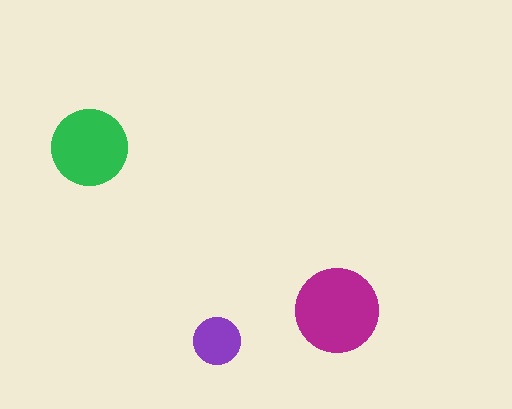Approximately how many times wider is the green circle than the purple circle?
About 1.5 times wider.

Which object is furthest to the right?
The magenta circle is rightmost.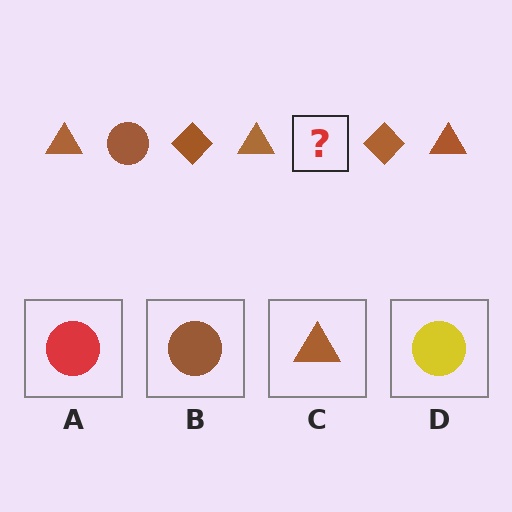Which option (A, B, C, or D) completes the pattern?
B.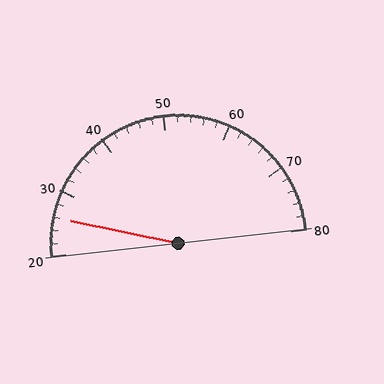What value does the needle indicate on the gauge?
The needle indicates approximately 26.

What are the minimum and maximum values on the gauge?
The gauge ranges from 20 to 80.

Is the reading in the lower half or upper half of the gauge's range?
The reading is in the lower half of the range (20 to 80).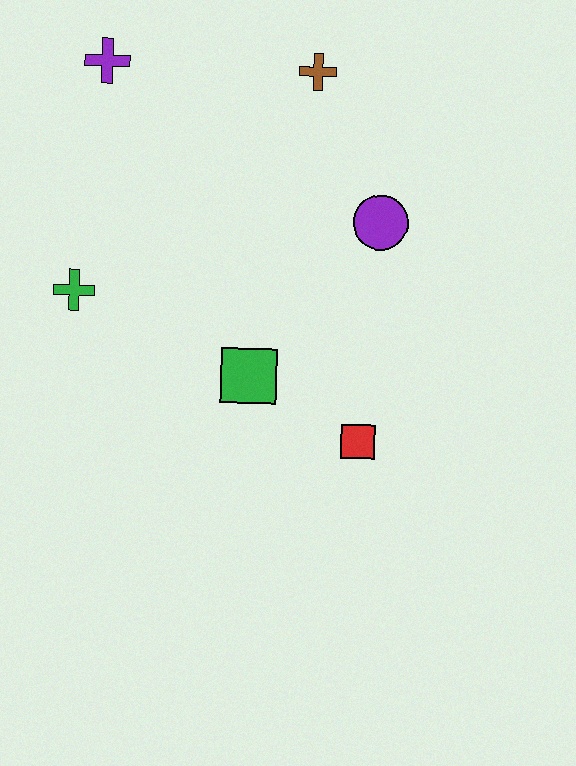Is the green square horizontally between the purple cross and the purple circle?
Yes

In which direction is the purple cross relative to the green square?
The purple cross is above the green square.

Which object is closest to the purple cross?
The brown cross is closest to the purple cross.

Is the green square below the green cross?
Yes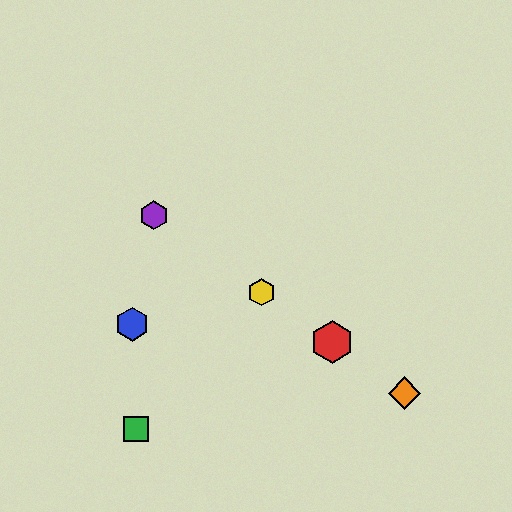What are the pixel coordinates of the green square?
The green square is at (136, 429).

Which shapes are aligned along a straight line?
The red hexagon, the yellow hexagon, the purple hexagon, the orange diamond are aligned along a straight line.